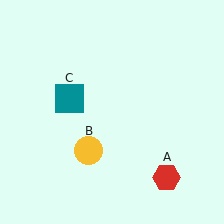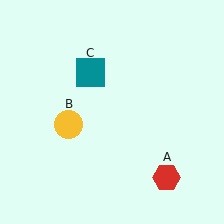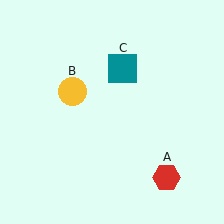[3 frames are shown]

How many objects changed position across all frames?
2 objects changed position: yellow circle (object B), teal square (object C).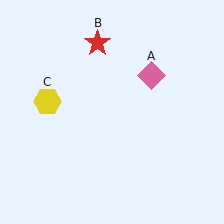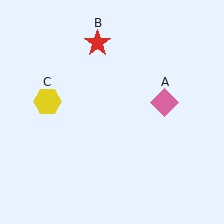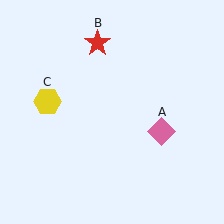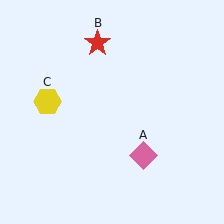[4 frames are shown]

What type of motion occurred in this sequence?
The pink diamond (object A) rotated clockwise around the center of the scene.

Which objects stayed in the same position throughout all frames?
Red star (object B) and yellow hexagon (object C) remained stationary.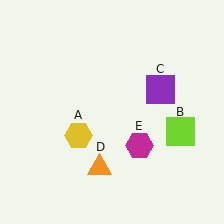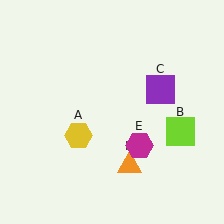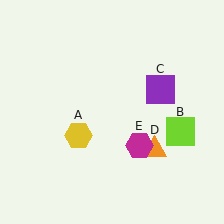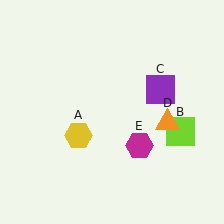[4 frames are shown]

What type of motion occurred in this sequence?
The orange triangle (object D) rotated counterclockwise around the center of the scene.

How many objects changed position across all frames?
1 object changed position: orange triangle (object D).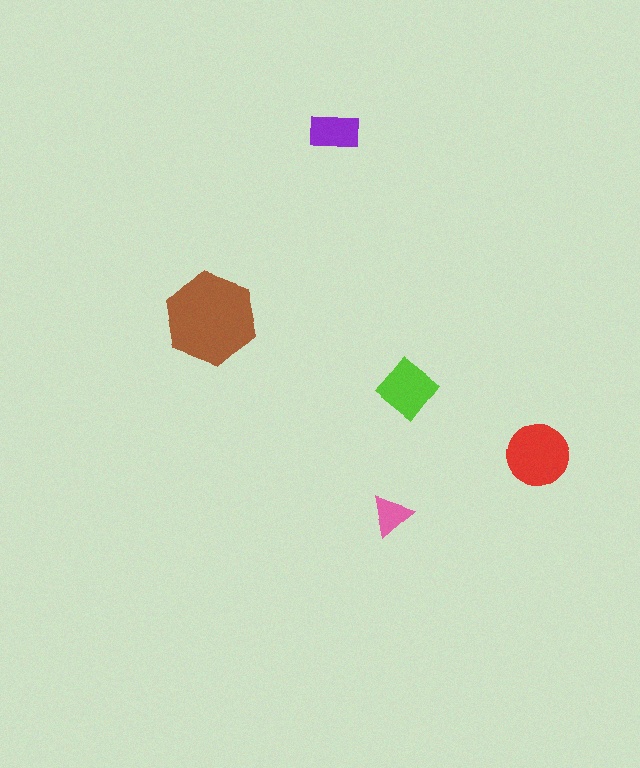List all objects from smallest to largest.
The pink triangle, the purple rectangle, the lime diamond, the red circle, the brown hexagon.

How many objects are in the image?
There are 5 objects in the image.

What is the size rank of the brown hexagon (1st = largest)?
1st.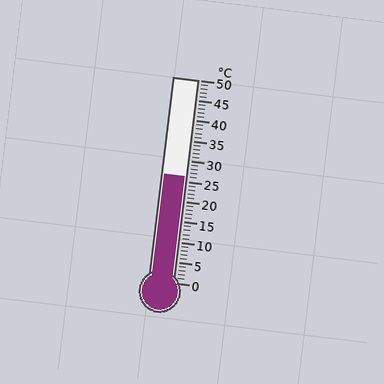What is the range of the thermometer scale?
The thermometer scale ranges from 0°C to 50°C.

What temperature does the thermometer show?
The thermometer shows approximately 26°C.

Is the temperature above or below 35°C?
The temperature is below 35°C.